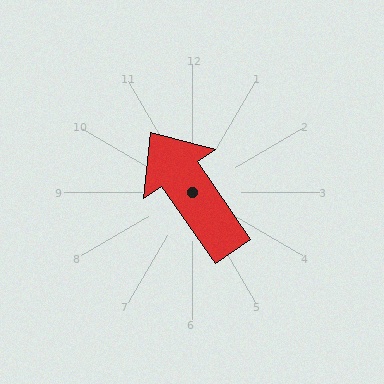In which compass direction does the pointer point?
Northwest.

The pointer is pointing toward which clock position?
Roughly 11 o'clock.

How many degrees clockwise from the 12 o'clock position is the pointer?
Approximately 325 degrees.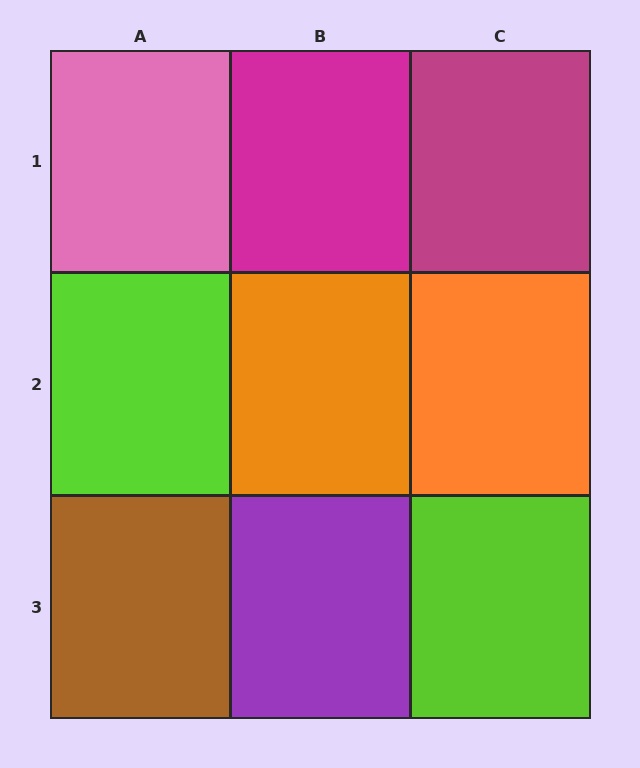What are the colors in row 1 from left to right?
Pink, magenta, magenta.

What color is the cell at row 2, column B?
Orange.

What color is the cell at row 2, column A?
Lime.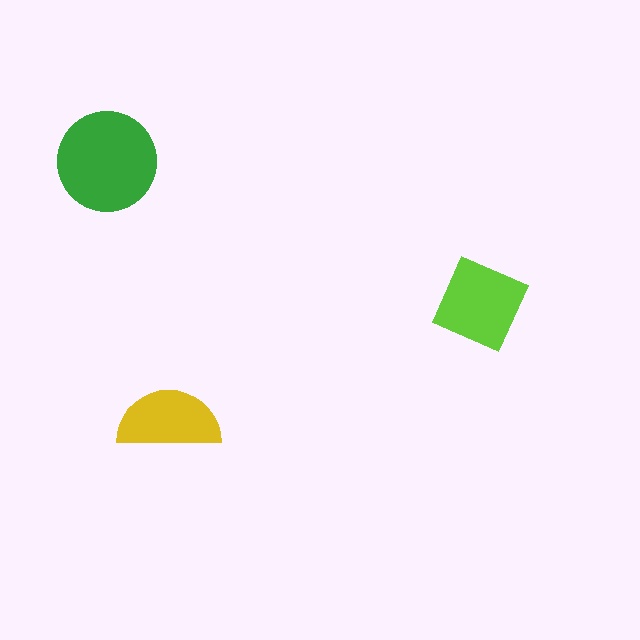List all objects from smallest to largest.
The yellow semicircle, the lime diamond, the green circle.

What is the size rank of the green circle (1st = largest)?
1st.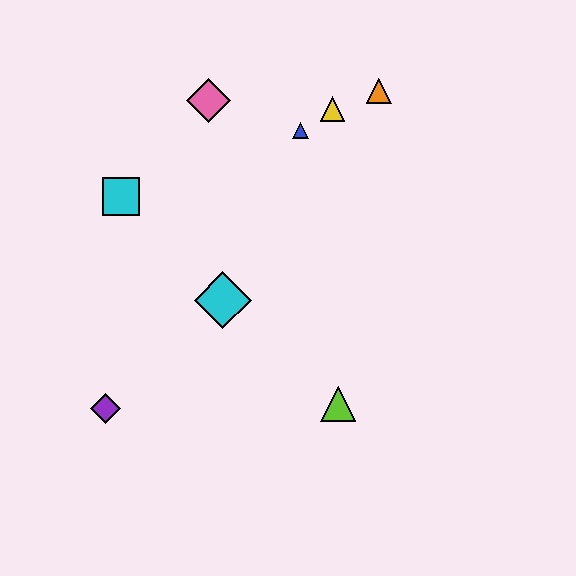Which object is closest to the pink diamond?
The blue triangle is closest to the pink diamond.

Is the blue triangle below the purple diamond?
No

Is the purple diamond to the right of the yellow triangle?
No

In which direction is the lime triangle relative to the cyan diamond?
The lime triangle is to the right of the cyan diamond.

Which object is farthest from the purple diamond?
The orange triangle is farthest from the purple diamond.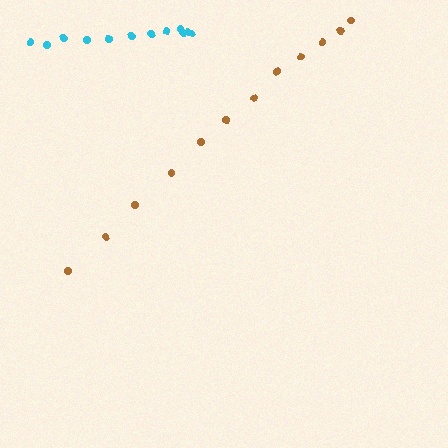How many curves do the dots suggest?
There are 2 distinct paths.